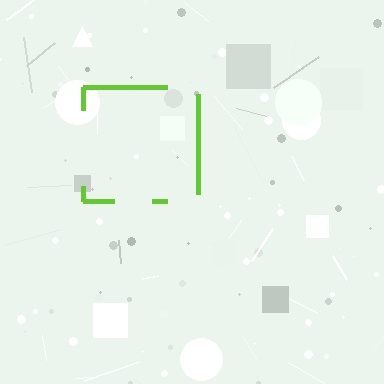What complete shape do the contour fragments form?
The contour fragments form a square.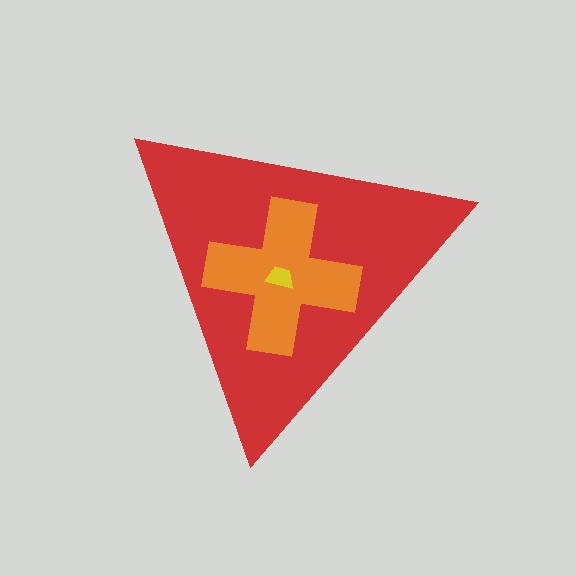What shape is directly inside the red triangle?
The orange cross.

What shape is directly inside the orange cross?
The yellow trapezoid.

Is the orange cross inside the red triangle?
Yes.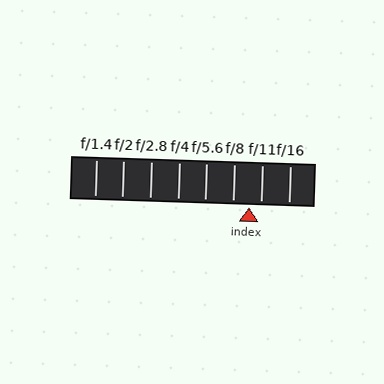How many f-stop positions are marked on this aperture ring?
There are 8 f-stop positions marked.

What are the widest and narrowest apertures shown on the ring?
The widest aperture shown is f/1.4 and the narrowest is f/16.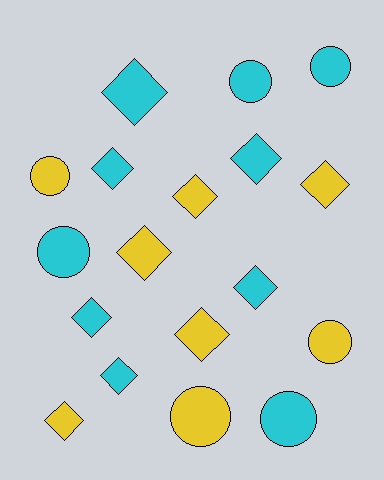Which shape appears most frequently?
Diamond, with 11 objects.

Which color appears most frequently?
Cyan, with 10 objects.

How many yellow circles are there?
There are 3 yellow circles.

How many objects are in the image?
There are 18 objects.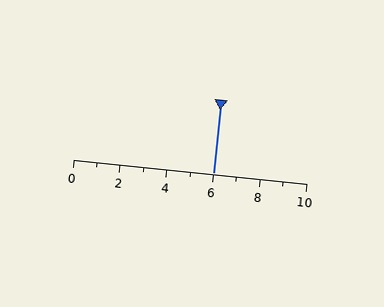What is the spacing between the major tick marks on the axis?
The major ticks are spaced 2 apart.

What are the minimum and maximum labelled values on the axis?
The axis runs from 0 to 10.